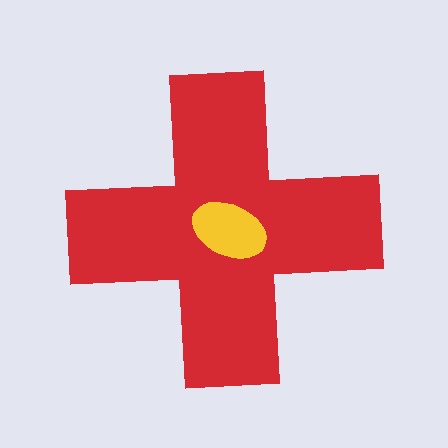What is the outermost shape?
The red cross.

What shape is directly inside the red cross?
The yellow ellipse.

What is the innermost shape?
The yellow ellipse.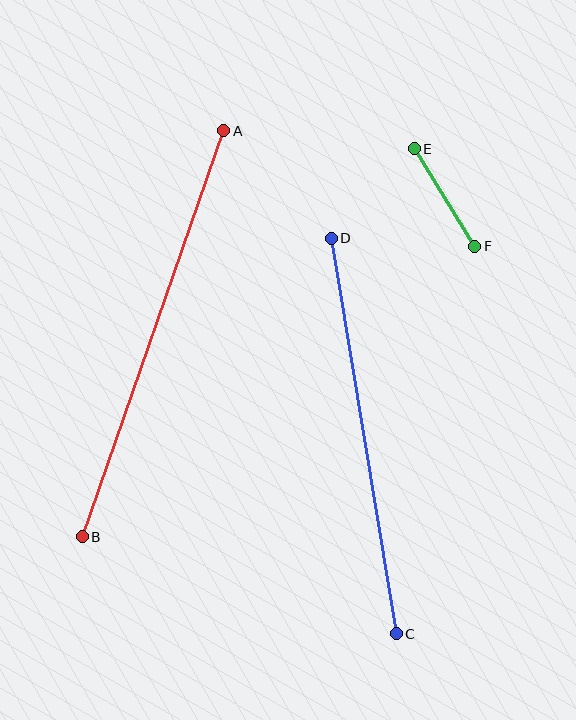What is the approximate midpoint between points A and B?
The midpoint is at approximately (153, 334) pixels.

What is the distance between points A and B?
The distance is approximately 430 pixels.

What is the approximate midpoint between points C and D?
The midpoint is at approximately (364, 436) pixels.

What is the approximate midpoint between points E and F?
The midpoint is at approximately (445, 198) pixels.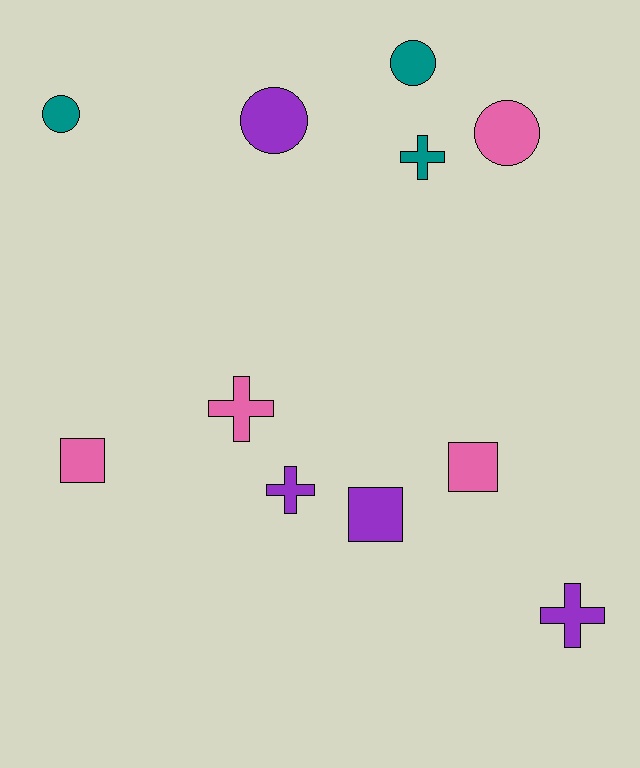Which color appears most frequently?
Purple, with 4 objects.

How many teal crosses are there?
There is 1 teal cross.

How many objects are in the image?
There are 11 objects.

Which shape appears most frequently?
Cross, with 4 objects.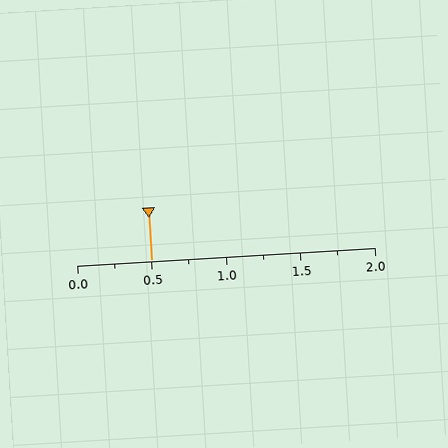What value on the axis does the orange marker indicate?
The marker indicates approximately 0.5.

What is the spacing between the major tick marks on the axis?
The major ticks are spaced 0.5 apart.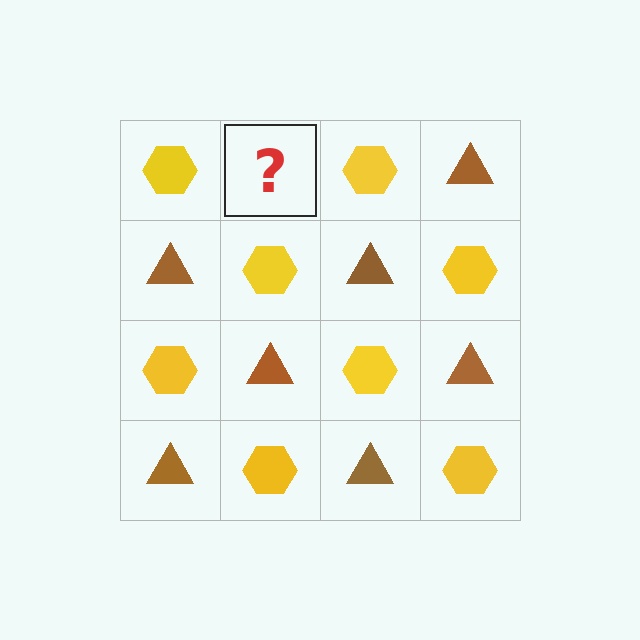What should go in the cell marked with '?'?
The missing cell should contain a brown triangle.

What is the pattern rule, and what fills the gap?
The rule is that it alternates yellow hexagon and brown triangle in a checkerboard pattern. The gap should be filled with a brown triangle.